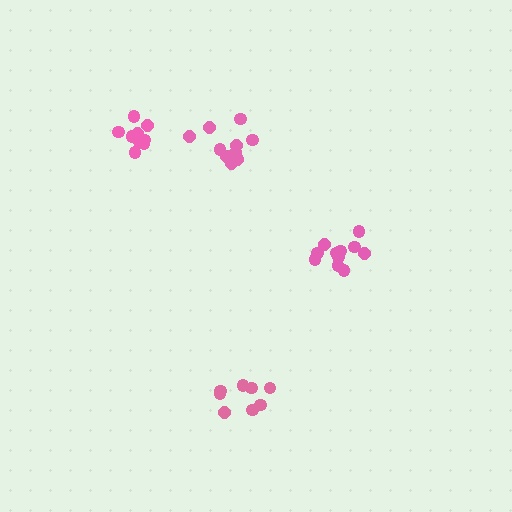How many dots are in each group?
Group 1: 8 dots, Group 2: 11 dots, Group 3: 11 dots, Group 4: 10 dots (40 total).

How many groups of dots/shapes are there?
There are 4 groups.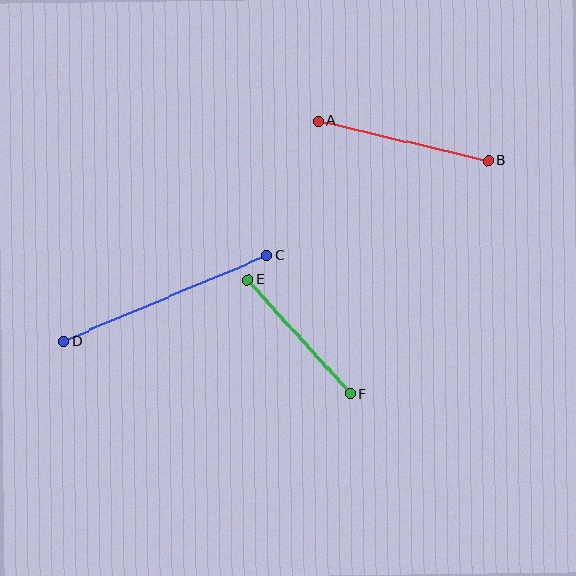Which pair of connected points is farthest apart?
Points C and D are farthest apart.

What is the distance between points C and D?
The distance is approximately 221 pixels.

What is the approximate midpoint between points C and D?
The midpoint is at approximately (165, 298) pixels.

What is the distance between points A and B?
The distance is approximately 175 pixels.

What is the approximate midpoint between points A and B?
The midpoint is at approximately (403, 141) pixels.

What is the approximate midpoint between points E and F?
The midpoint is at approximately (299, 337) pixels.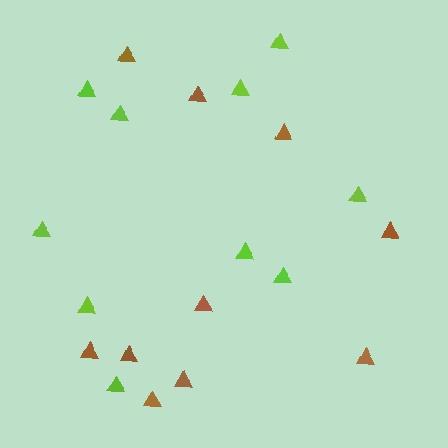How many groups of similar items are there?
There are 2 groups: one group of lime triangles (10) and one group of brown triangles (10).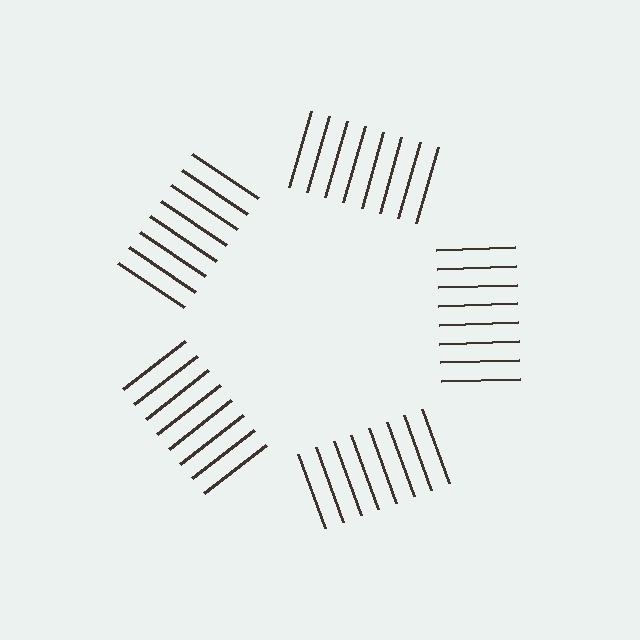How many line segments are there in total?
40 — 8 along each of the 5 edges.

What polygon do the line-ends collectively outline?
An illusory pentagon — the line segments terminate on its edges but no continuous stroke is drawn.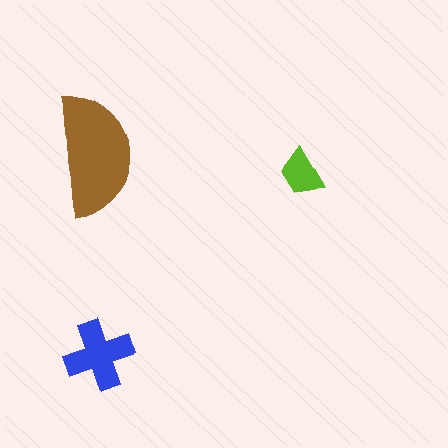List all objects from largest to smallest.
The brown semicircle, the blue cross, the lime trapezoid.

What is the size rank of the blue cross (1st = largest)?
2nd.